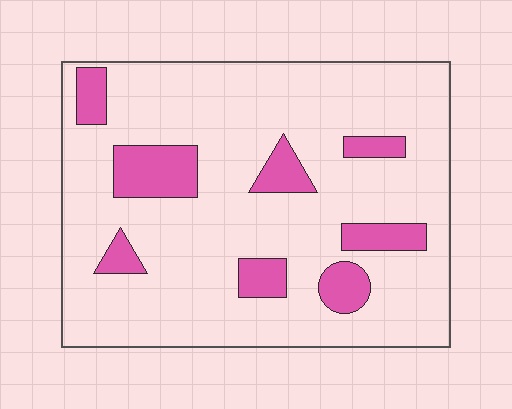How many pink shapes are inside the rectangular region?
8.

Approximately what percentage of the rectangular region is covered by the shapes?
Approximately 15%.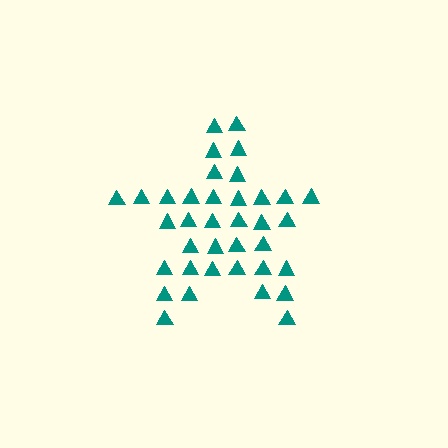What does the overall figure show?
The overall figure shows a star.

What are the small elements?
The small elements are triangles.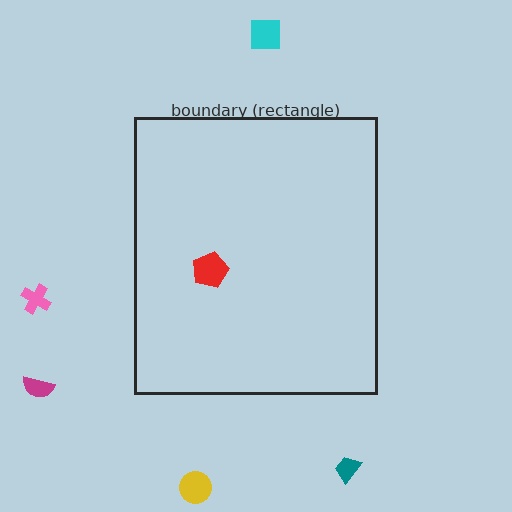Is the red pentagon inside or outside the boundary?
Inside.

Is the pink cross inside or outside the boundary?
Outside.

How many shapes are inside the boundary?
1 inside, 5 outside.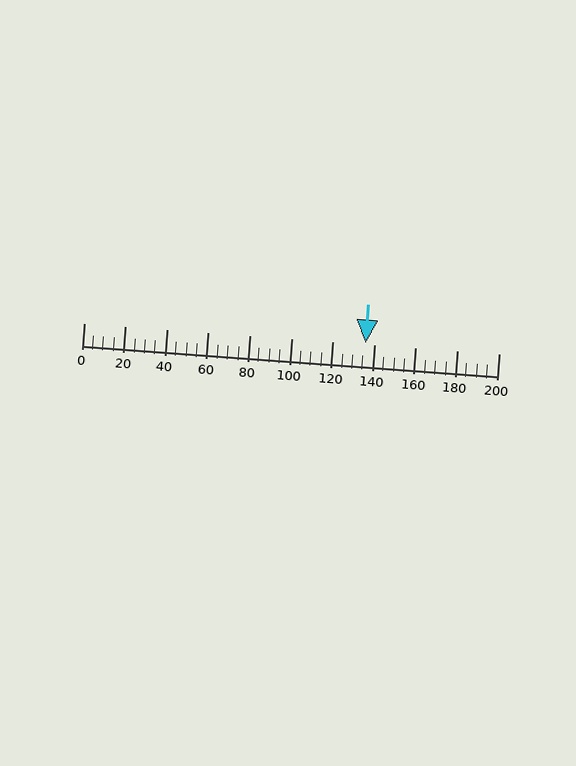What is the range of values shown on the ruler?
The ruler shows values from 0 to 200.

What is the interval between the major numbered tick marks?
The major tick marks are spaced 20 units apart.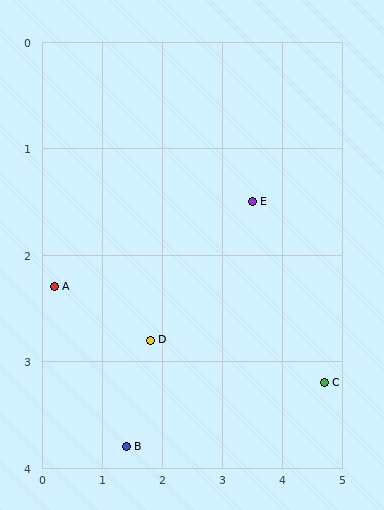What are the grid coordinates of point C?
Point C is at approximately (4.7, 3.2).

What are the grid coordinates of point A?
Point A is at approximately (0.2, 2.3).